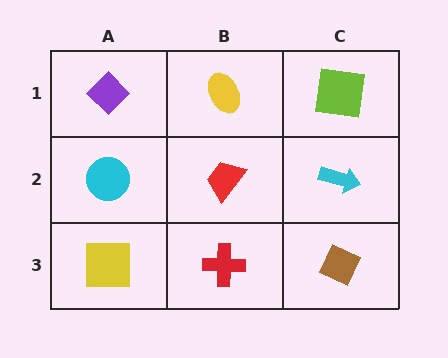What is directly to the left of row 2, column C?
A red trapezoid.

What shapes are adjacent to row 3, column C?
A cyan arrow (row 2, column C), a red cross (row 3, column B).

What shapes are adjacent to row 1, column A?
A cyan circle (row 2, column A), a yellow ellipse (row 1, column B).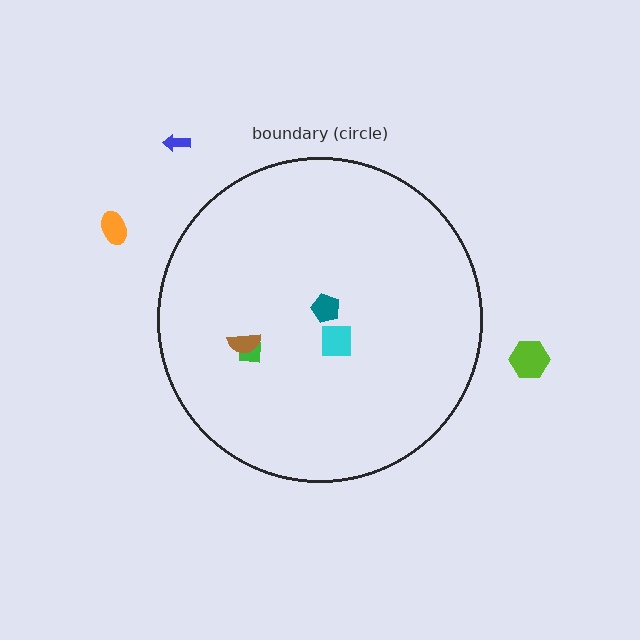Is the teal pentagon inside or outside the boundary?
Inside.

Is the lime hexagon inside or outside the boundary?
Outside.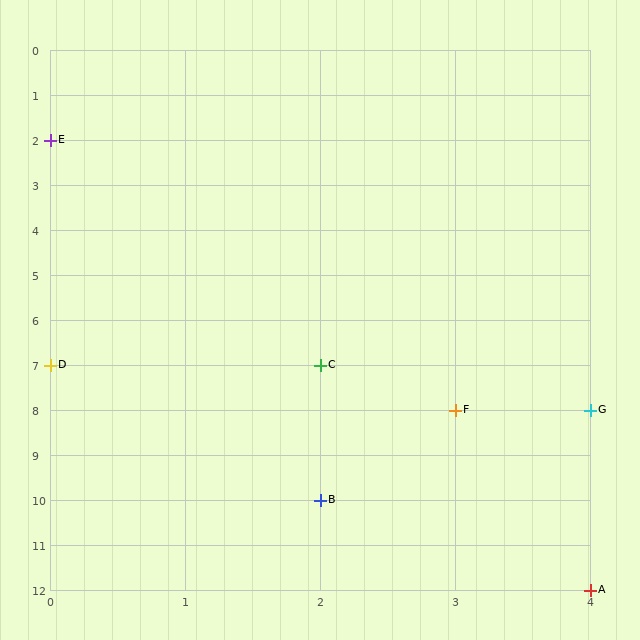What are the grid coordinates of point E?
Point E is at grid coordinates (0, 2).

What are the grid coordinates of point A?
Point A is at grid coordinates (4, 12).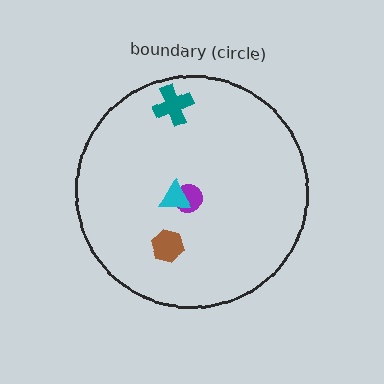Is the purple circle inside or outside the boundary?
Inside.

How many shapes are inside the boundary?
4 inside, 0 outside.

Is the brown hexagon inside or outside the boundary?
Inside.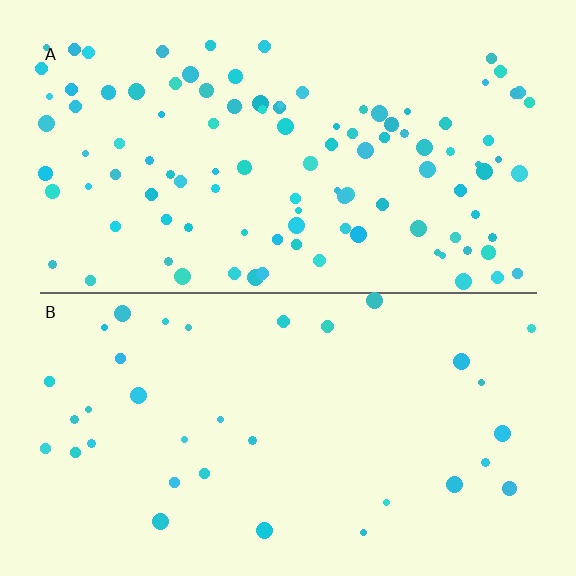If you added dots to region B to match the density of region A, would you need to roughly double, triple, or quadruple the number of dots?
Approximately triple.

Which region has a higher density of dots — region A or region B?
A (the top).